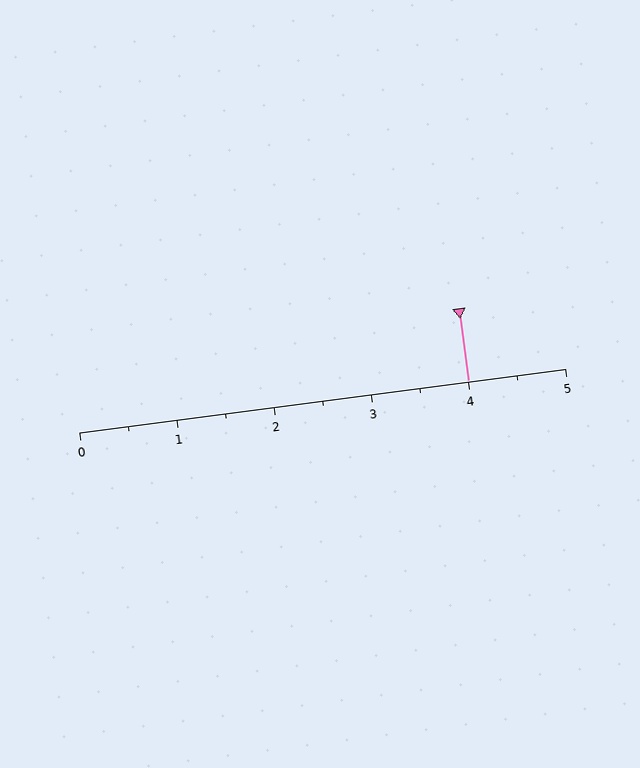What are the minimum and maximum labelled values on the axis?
The axis runs from 0 to 5.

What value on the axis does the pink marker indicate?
The marker indicates approximately 4.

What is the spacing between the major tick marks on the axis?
The major ticks are spaced 1 apart.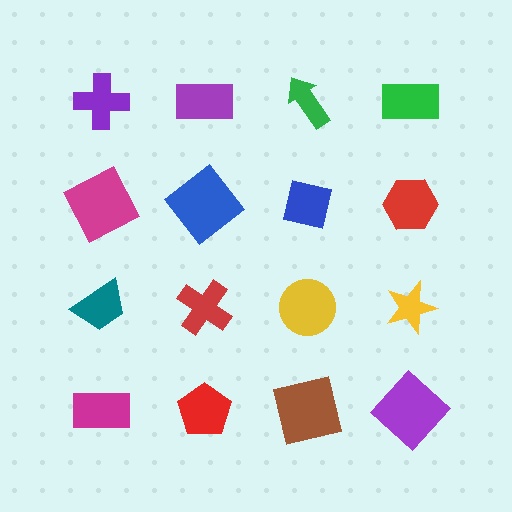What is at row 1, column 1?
A purple cross.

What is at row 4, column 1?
A magenta rectangle.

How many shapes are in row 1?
4 shapes.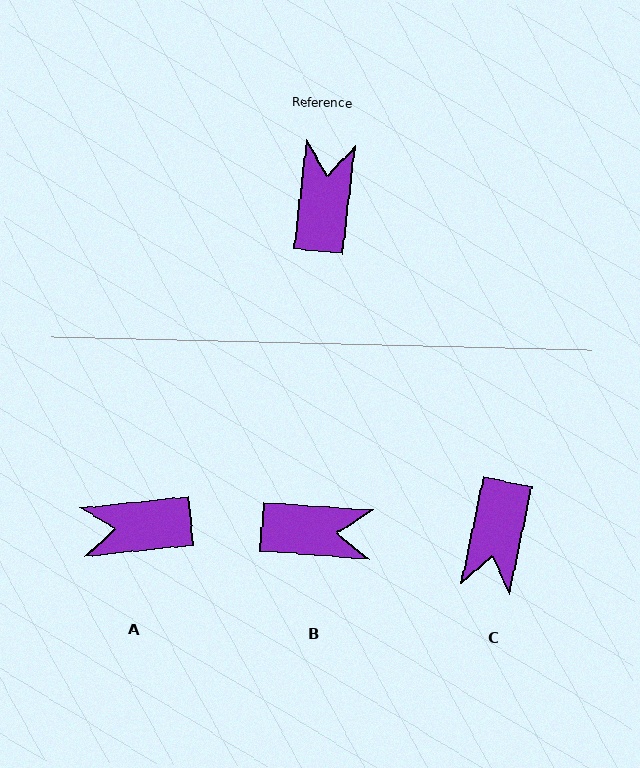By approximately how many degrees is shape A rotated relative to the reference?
Approximately 103 degrees counter-clockwise.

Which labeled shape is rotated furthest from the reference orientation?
C, about 175 degrees away.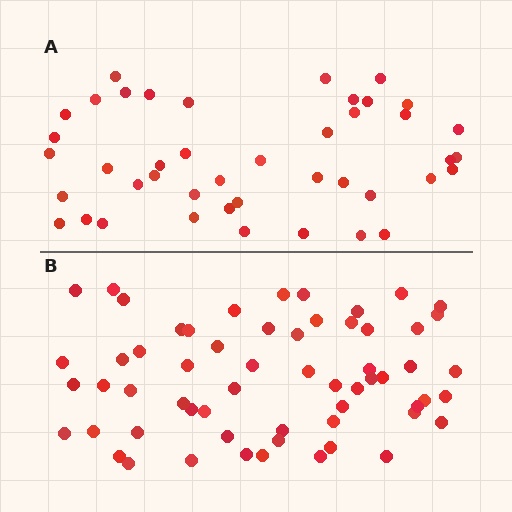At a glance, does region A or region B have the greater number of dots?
Region B (the bottom region) has more dots.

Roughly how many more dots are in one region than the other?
Region B has approximately 15 more dots than region A.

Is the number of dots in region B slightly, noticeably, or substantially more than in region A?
Region B has noticeably more, but not dramatically so. The ratio is roughly 1.4 to 1.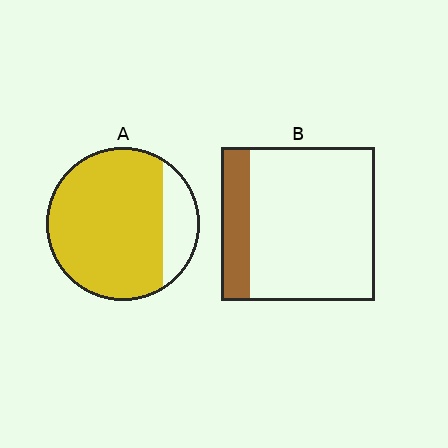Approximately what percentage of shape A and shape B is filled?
A is approximately 80% and B is approximately 20%.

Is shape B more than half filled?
No.